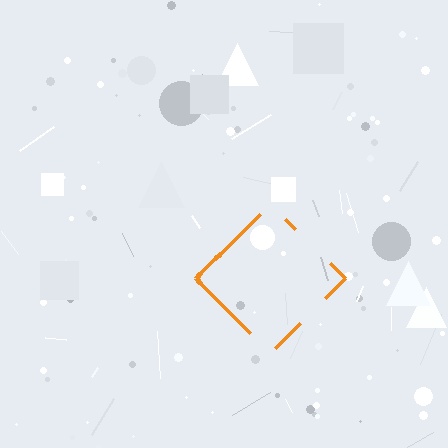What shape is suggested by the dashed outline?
The dashed outline suggests a diamond.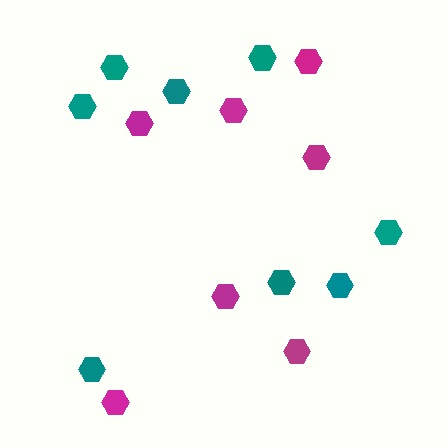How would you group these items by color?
There are 2 groups: one group of magenta hexagons (7) and one group of teal hexagons (8).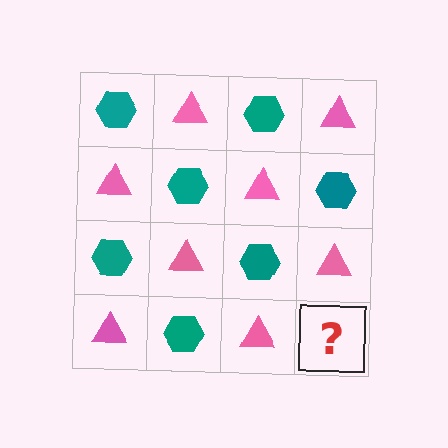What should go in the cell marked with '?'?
The missing cell should contain a teal hexagon.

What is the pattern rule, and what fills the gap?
The rule is that it alternates teal hexagon and pink triangle in a checkerboard pattern. The gap should be filled with a teal hexagon.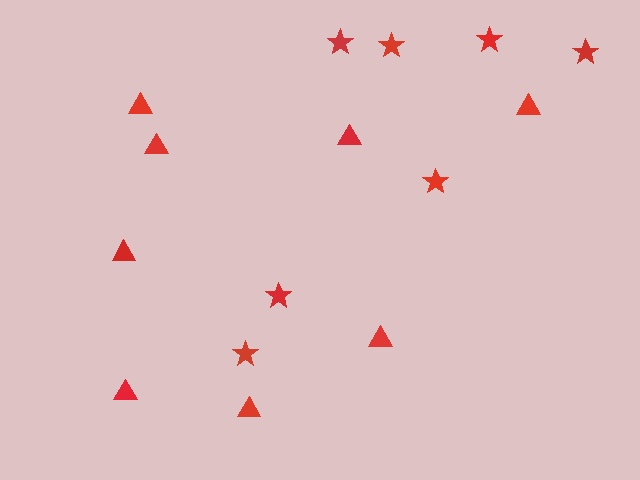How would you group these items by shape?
There are 2 groups: one group of triangles (8) and one group of stars (7).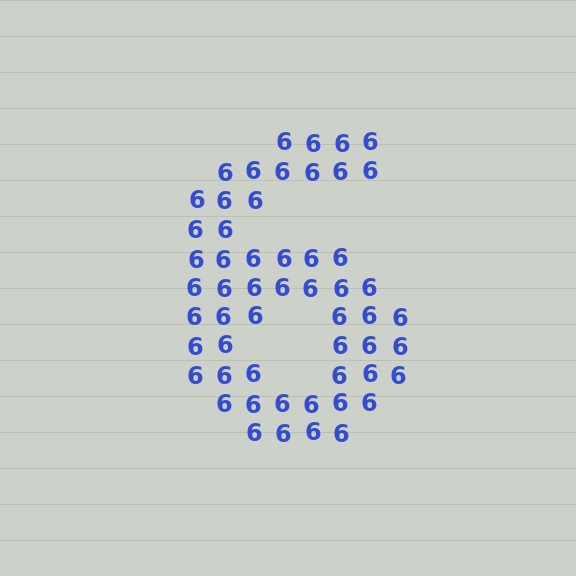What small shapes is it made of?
It is made of small digit 6's.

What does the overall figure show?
The overall figure shows the digit 6.